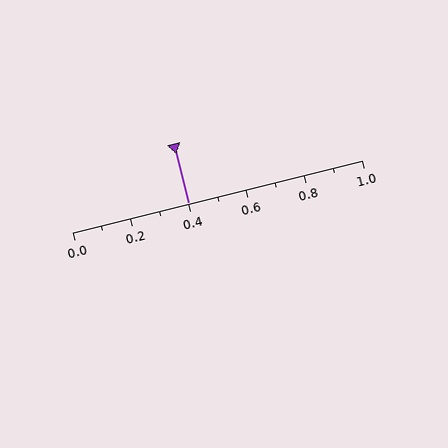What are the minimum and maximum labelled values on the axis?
The axis runs from 0.0 to 1.0.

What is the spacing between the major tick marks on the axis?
The major ticks are spaced 0.2 apart.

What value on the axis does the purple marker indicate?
The marker indicates approximately 0.4.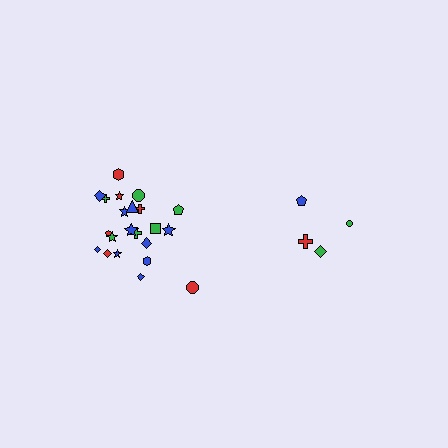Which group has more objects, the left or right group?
The left group.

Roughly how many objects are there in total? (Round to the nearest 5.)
Roughly 25 objects in total.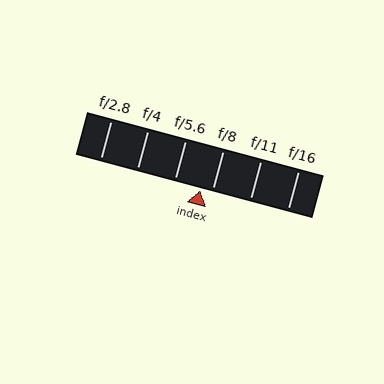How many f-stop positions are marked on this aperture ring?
There are 6 f-stop positions marked.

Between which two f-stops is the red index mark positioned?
The index mark is between f/5.6 and f/8.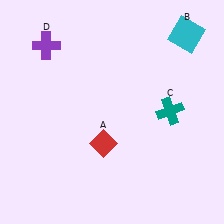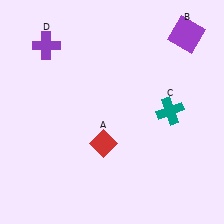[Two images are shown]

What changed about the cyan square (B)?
In Image 1, B is cyan. In Image 2, it changed to purple.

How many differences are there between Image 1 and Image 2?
There is 1 difference between the two images.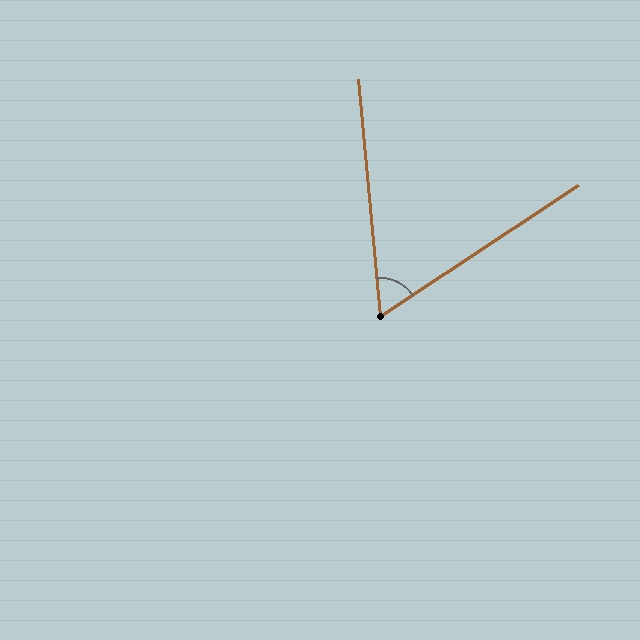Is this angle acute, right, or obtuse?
It is acute.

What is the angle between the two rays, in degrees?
Approximately 62 degrees.